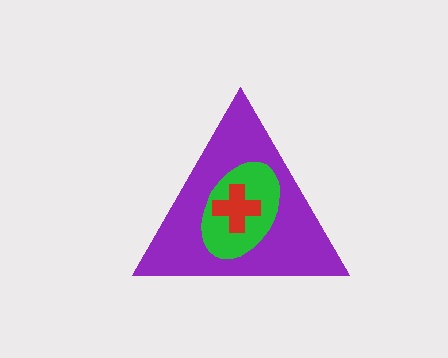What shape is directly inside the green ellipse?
The red cross.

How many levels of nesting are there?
3.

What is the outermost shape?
The purple triangle.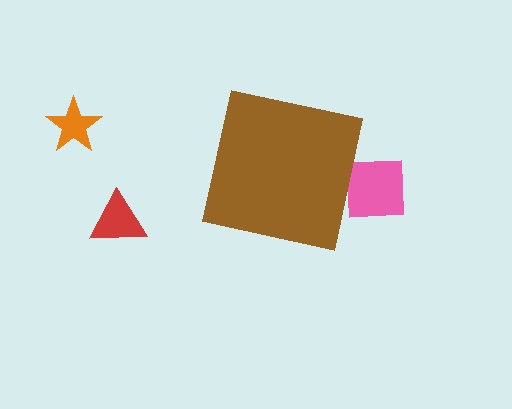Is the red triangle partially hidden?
No, the red triangle is fully visible.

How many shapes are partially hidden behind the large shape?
1 shape is partially hidden.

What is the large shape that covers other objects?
A brown square.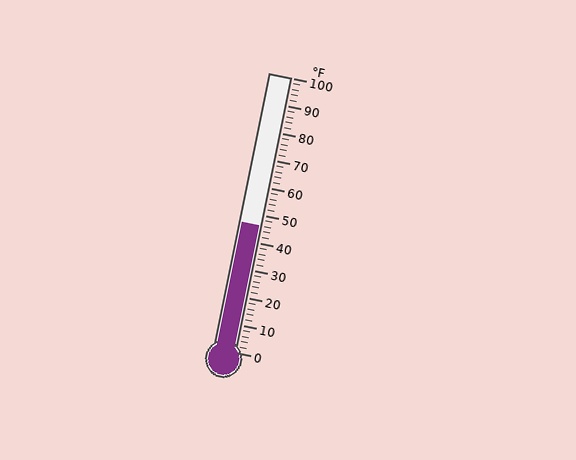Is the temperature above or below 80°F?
The temperature is below 80°F.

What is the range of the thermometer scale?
The thermometer scale ranges from 0°F to 100°F.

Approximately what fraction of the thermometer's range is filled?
The thermometer is filled to approximately 45% of its range.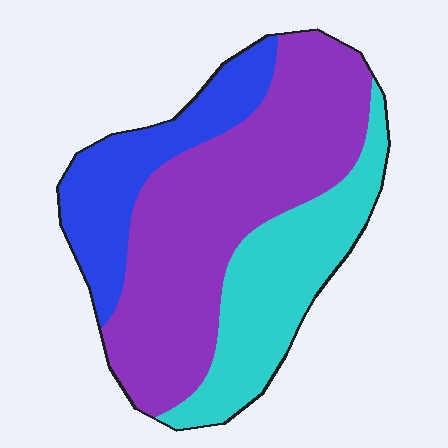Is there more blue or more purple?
Purple.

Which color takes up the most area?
Purple, at roughly 50%.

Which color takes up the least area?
Blue, at roughly 20%.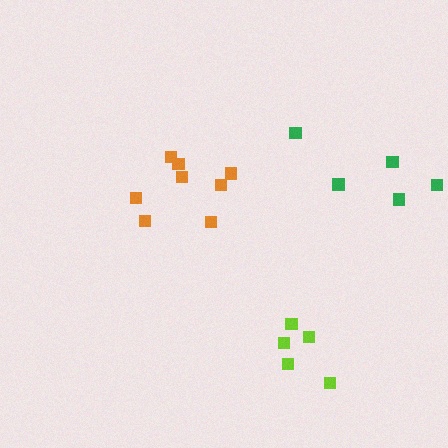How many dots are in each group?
Group 1: 5 dots, Group 2: 8 dots, Group 3: 5 dots (18 total).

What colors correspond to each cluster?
The clusters are colored: lime, orange, green.